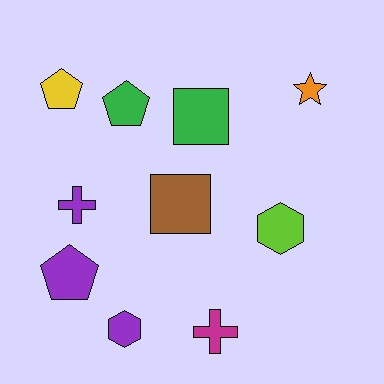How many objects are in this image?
There are 10 objects.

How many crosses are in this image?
There are 2 crosses.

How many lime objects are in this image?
There is 1 lime object.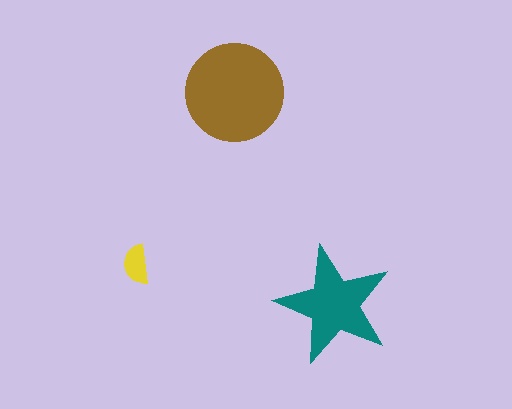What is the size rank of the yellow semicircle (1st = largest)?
3rd.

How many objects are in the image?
There are 3 objects in the image.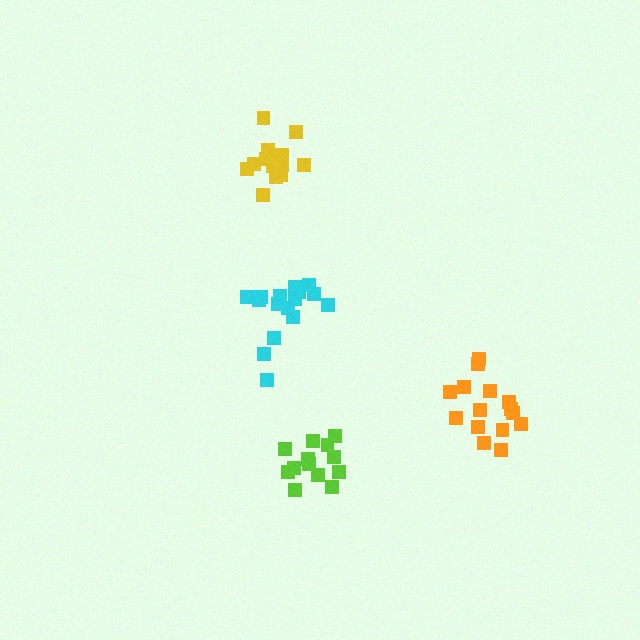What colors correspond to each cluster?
The clusters are colored: cyan, lime, orange, yellow.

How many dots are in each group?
Group 1: 16 dots, Group 2: 13 dots, Group 3: 15 dots, Group 4: 16 dots (60 total).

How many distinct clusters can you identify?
There are 4 distinct clusters.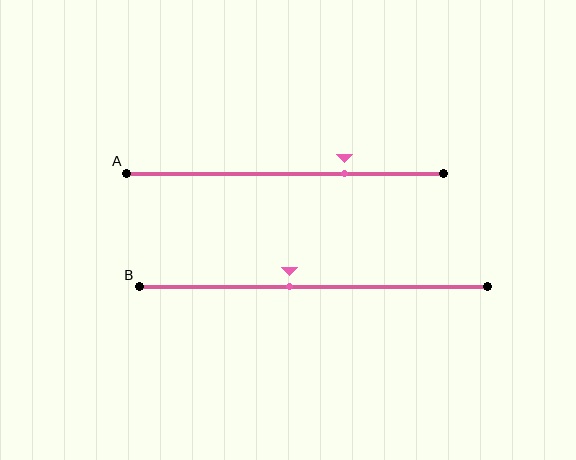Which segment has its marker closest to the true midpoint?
Segment B has its marker closest to the true midpoint.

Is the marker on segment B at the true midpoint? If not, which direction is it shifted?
No, the marker on segment B is shifted to the left by about 7% of the segment length.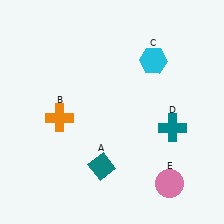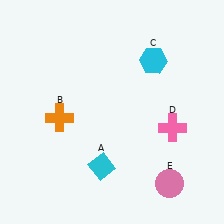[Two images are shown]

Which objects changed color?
A changed from teal to cyan. D changed from teal to pink.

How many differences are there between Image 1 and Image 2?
There are 2 differences between the two images.